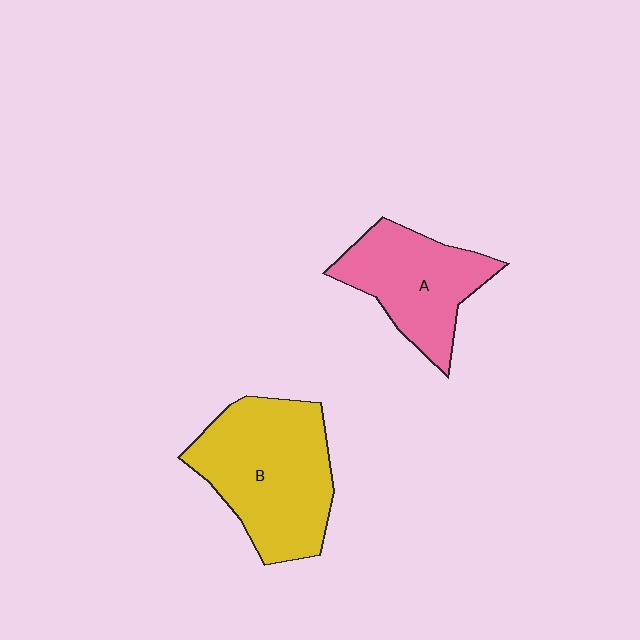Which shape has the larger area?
Shape B (yellow).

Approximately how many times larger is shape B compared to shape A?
Approximately 1.4 times.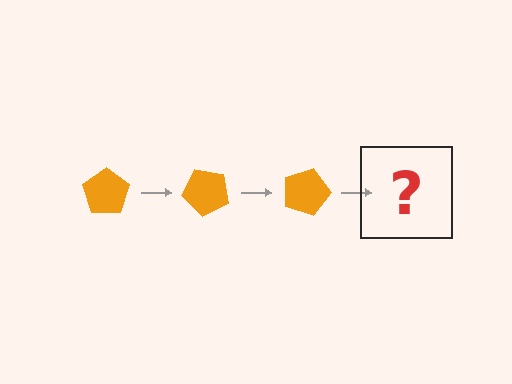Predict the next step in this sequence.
The next step is an orange pentagon rotated 135 degrees.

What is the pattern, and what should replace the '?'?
The pattern is that the pentagon rotates 45 degrees each step. The '?' should be an orange pentagon rotated 135 degrees.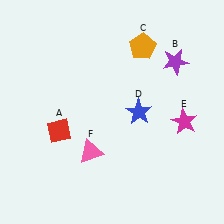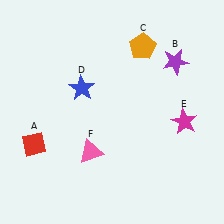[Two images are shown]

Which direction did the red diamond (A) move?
The red diamond (A) moved left.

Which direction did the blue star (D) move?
The blue star (D) moved left.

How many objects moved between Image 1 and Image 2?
2 objects moved between the two images.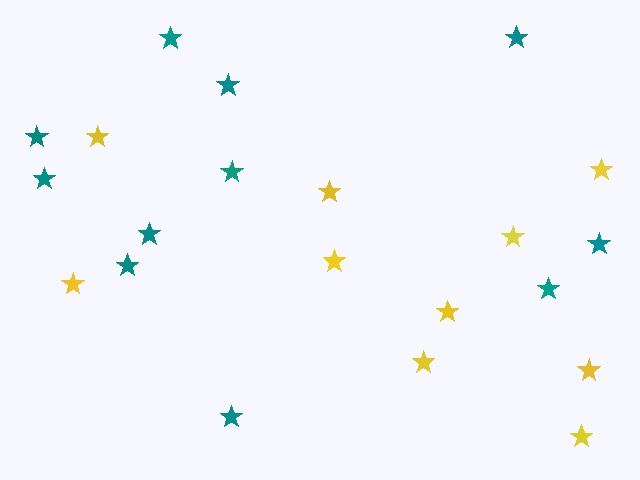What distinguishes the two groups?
There are 2 groups: one group of yellow stars (10) and one group of teal stars (11).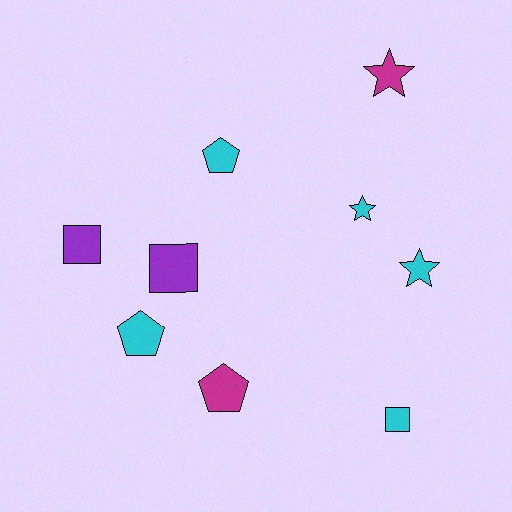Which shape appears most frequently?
Pentagon, with 3 objects.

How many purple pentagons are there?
There are no purple pentagons.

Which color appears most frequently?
Cyan, with 5 objects.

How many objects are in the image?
There are 9 objects.